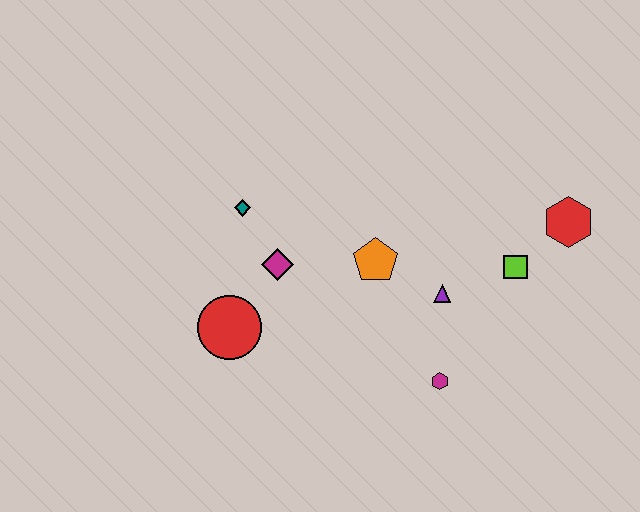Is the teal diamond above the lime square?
Yes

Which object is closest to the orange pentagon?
The purple triangle is closest to the orange pentagon.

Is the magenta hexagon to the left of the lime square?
Yes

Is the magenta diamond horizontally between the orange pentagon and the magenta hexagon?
No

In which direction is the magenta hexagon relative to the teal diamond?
The magenta hexagon is to the right of the teal diamond.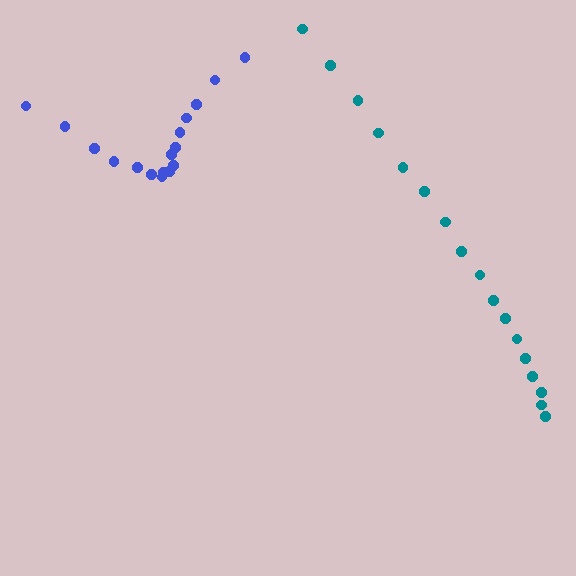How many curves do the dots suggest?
There are 2 distinct paths.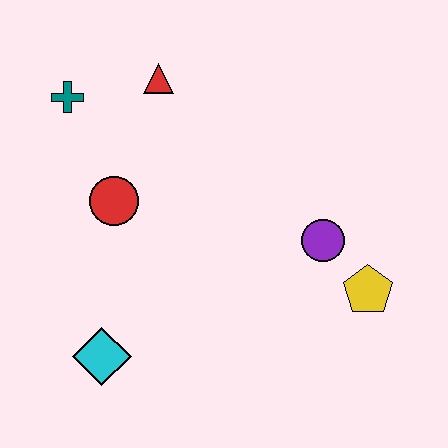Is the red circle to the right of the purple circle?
No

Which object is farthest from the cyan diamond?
The red triangle is farthest from the cyan diamond.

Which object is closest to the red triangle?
The teal cross is closest to the red triangle.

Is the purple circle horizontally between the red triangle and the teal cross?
No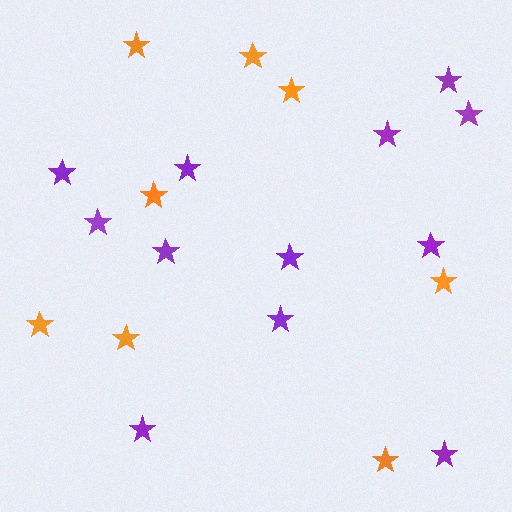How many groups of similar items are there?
There are 2 groups: one group of purple stars (12) and one group of orange stars (8).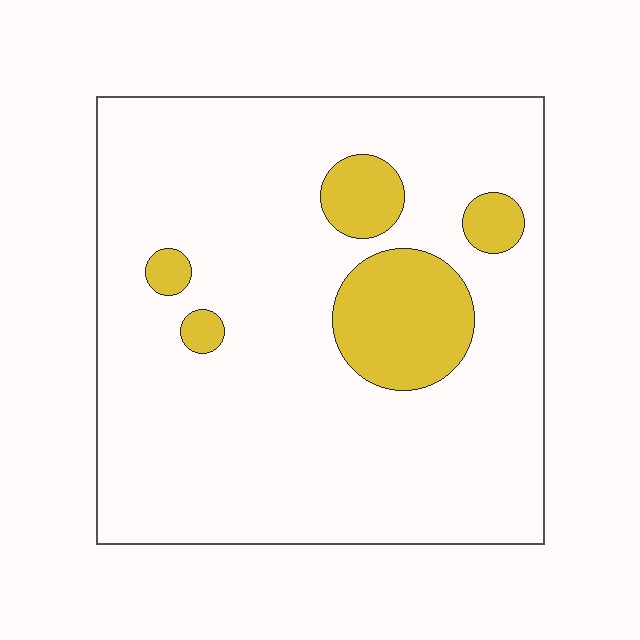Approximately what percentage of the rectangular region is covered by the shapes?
Approximately 15%.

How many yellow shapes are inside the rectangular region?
5.